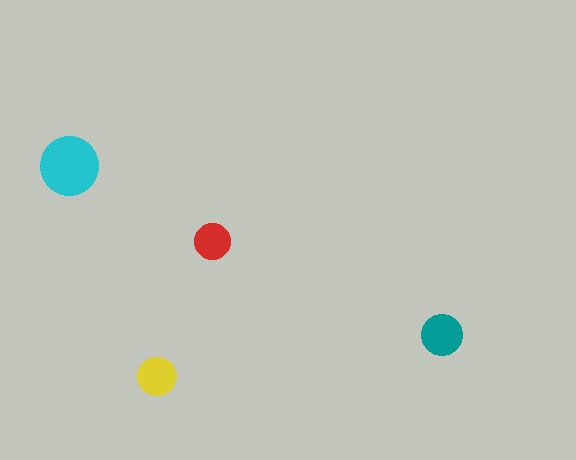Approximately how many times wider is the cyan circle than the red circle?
About 1.5 times wider.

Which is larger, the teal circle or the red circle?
The teal one.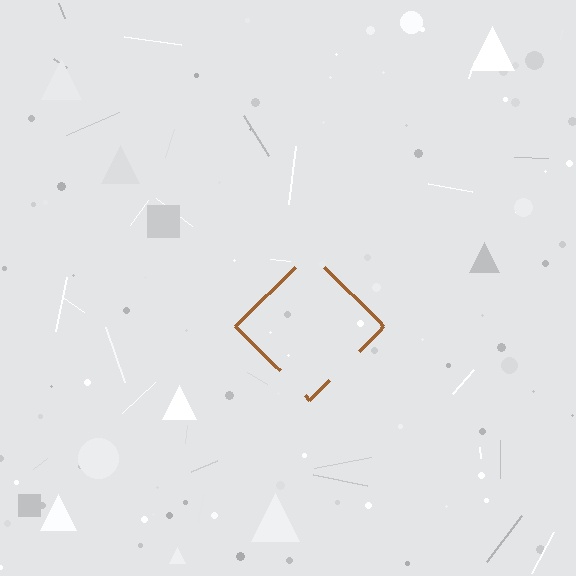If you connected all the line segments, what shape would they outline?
They would outline a diamond.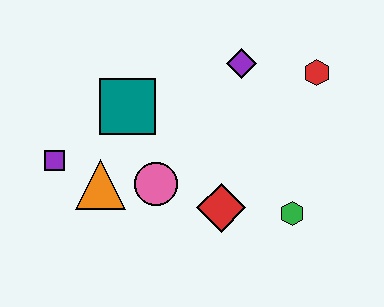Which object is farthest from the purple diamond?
The purple square is farthest from the purple diamond.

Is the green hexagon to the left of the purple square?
No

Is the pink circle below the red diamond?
No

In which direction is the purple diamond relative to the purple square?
The purple diamond is to the right of the purple square.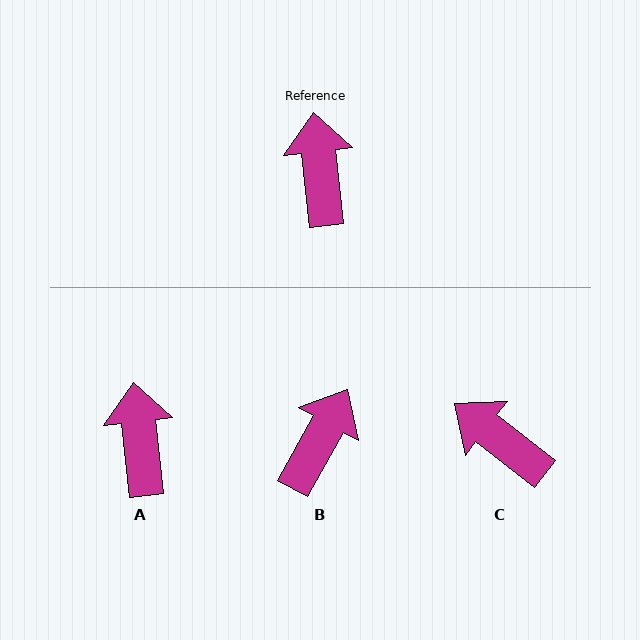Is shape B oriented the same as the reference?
No, it is off by about 36 degrees.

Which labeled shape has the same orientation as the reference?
A.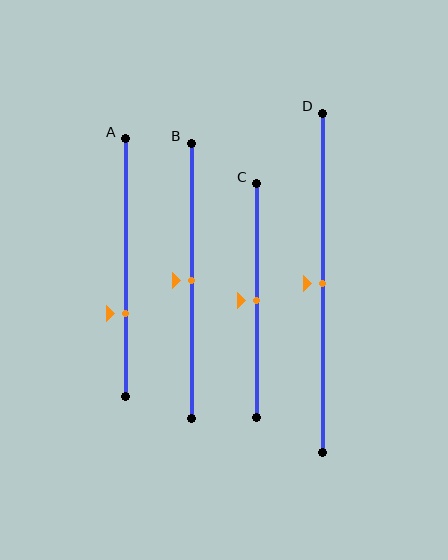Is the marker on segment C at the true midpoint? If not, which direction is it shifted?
Yes, the marker on segment C is at the true midpoint.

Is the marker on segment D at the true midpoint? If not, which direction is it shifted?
Yes, the marker on segment D is at the true midpoint.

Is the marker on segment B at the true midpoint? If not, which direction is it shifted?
Yes, the marker on segment B is at the true midpoint.